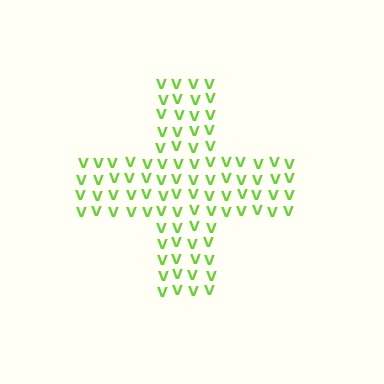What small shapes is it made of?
It is made of small letter V's.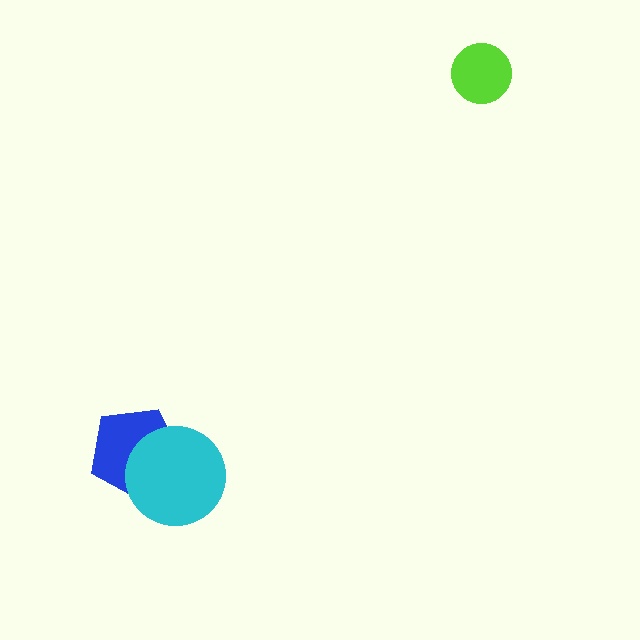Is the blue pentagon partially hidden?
Yes, it is partially covered by another shape.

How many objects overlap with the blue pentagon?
1 object overlaps with the blue pentagon.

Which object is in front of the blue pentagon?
The cyan circle is in front of the blue pentagon.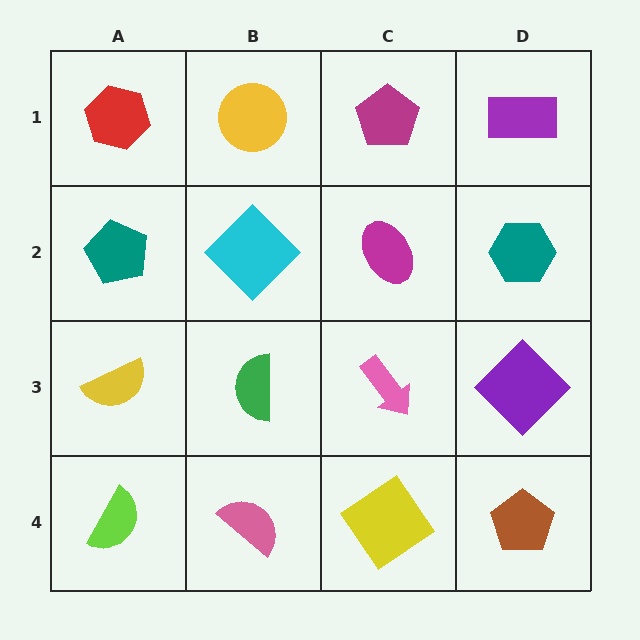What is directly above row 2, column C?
A magenta pentagon.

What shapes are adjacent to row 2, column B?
A yellow circle (row 1, column B), a green semicircle (row 3, column B), a teal pentagon (row 2, column A), a magenta ellipse (row 2, column C).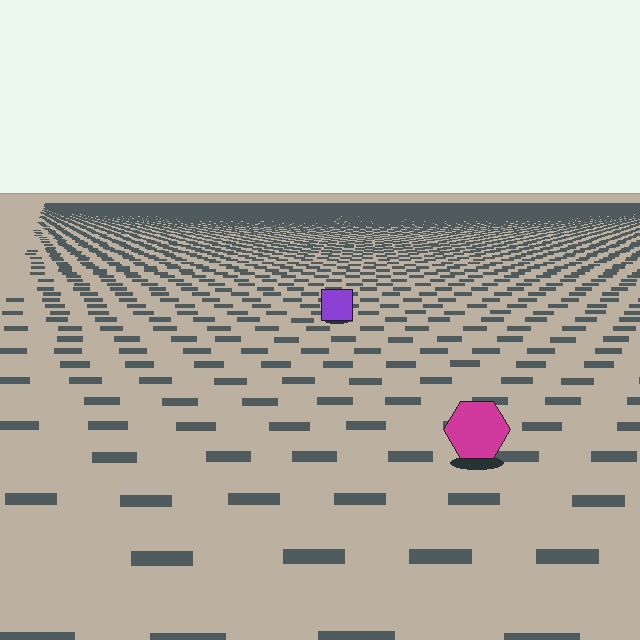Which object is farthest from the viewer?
The purple square is farthest from the viewer. It appears smaller and the ground texture around it is denser.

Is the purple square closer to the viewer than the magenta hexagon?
No. The magenta hexagon is closer — you can tell from the texture gradient: the ground texture is coarser near it.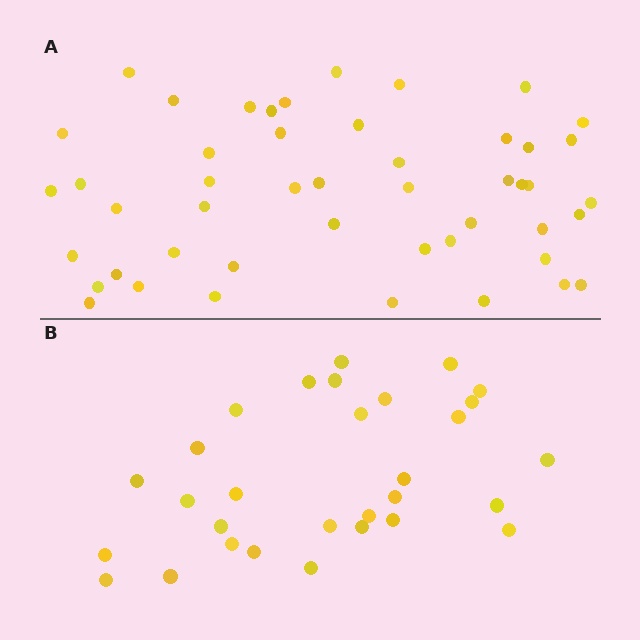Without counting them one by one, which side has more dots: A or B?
Region A (the top region) has more dots.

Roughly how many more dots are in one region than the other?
Region A has approximately 20 more dots than region B.